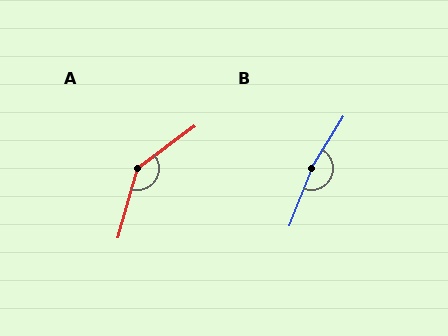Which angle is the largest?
B, at approximately 170 degrees.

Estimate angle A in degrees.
Approximately 142 degrees.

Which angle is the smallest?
A, at approximately 142 degrees.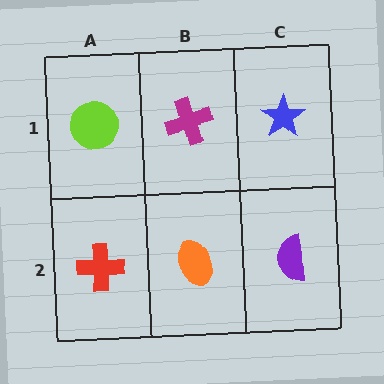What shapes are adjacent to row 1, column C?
A purple semicircle (row 2, column C), a magenta cross (row 1, column B).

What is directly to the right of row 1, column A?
A magenta cross.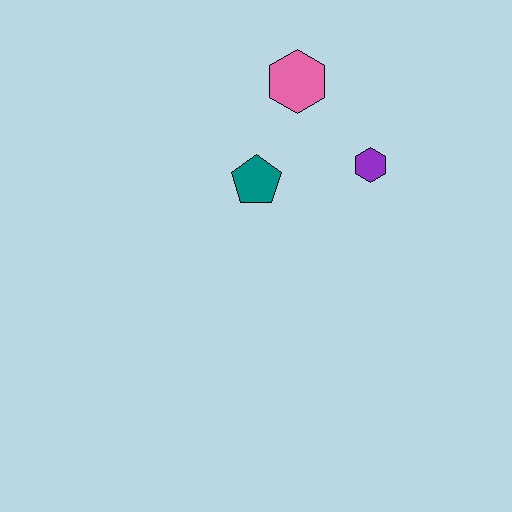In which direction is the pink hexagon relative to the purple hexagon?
The pink hexagon is above the purple hexagon.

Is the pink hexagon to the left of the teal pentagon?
No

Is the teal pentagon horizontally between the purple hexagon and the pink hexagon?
No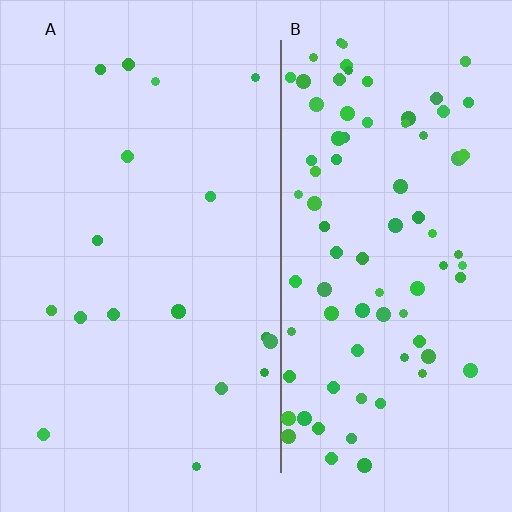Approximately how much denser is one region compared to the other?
Approximately 4.8× — region B over region A.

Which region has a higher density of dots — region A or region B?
B (the right).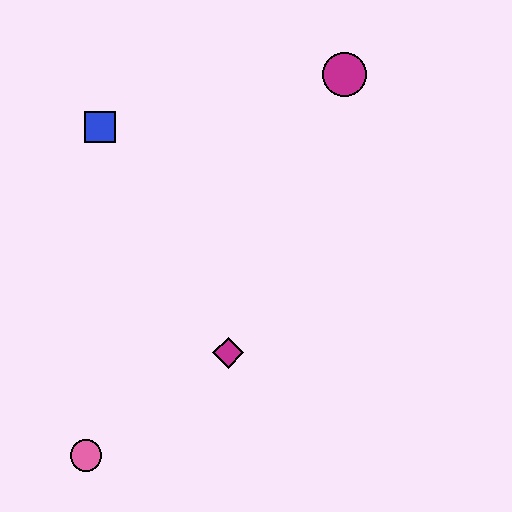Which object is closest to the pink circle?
The magenta diamond is closest to the pink circle.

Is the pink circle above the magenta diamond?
No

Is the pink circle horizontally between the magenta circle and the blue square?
No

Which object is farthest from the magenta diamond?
The magenta circle is farthest from the magenta diamond.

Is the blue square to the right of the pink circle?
Yes